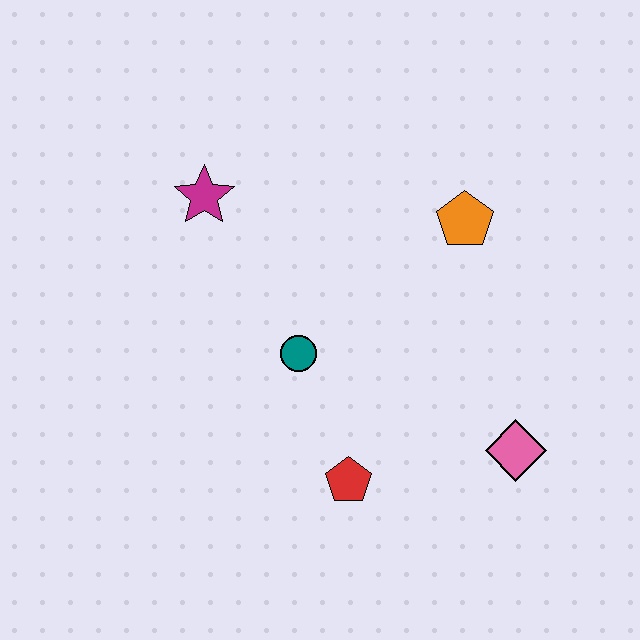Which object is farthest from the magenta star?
The pink diamond is farthest from the magenta star.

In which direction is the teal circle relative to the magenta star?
The teal circle is below the magenta star.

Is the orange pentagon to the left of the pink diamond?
Yes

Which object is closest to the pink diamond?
The red pentagon is closest to the pink diamond.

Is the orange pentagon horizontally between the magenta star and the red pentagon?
No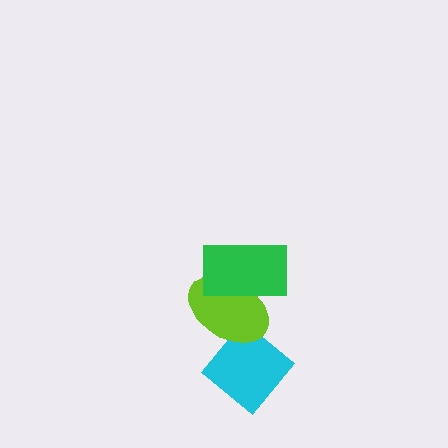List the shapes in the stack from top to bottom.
From top to bottom: the green rectangle, the lime ellipse, the cyan diamond.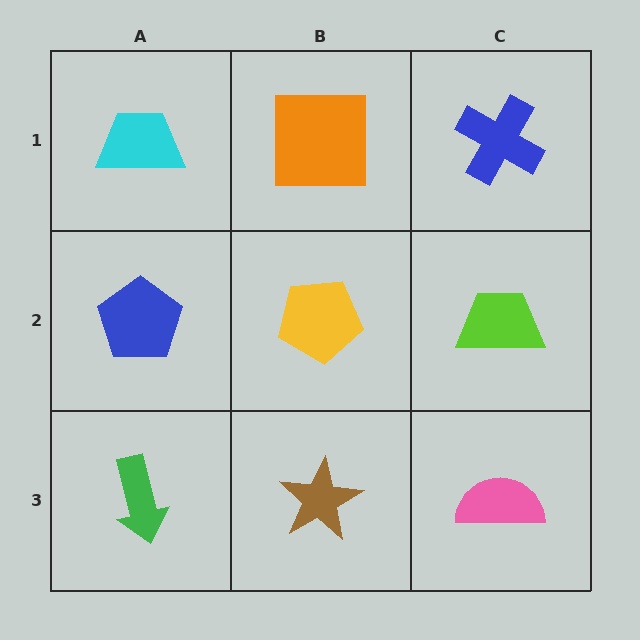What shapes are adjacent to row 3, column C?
A lime trapezoid (row 2, column C), a brown star (row 3, column B).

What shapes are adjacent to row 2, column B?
An orange square (row 1, column B), a brown star (row 3, column B), a blue pentagon (row 2, column A), a lime trapezoid (row 2, column C).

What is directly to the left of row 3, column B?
A green arrow.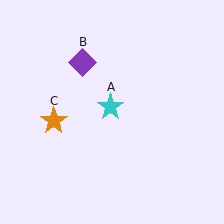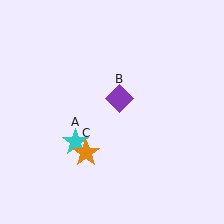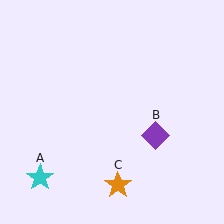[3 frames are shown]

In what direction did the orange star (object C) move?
The orange star (object C) moved down and to the right.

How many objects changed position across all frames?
3 objects changed position: cyan star (object A), purple diamond (object B), orange star (object C).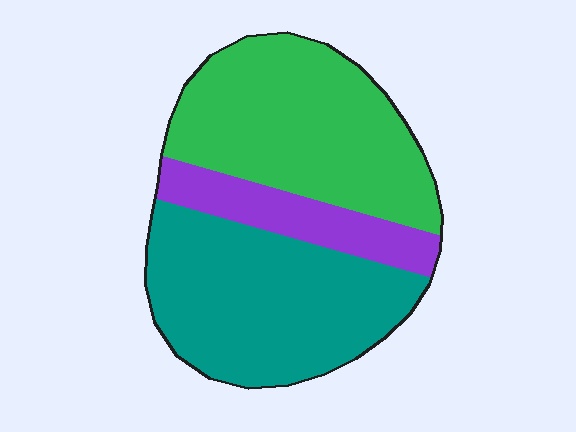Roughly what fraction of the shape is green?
Green takes up between a third and a half of the shape.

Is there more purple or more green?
Green.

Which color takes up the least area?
Purple, at roughly 15%.